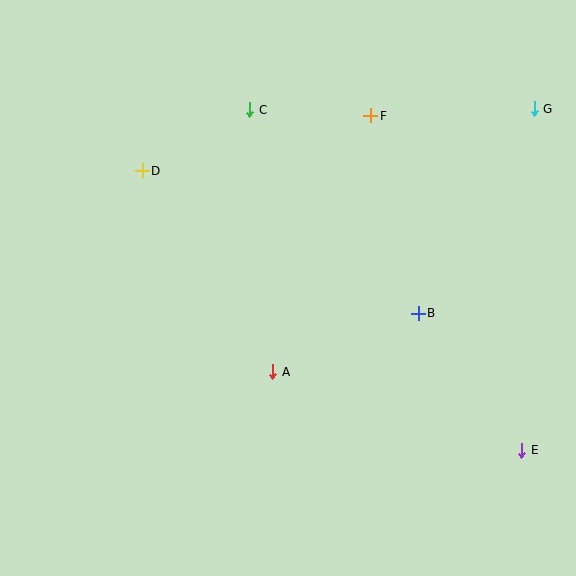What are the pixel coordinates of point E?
Point E is at (522, 450).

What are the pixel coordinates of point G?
Point G is at (534, 109).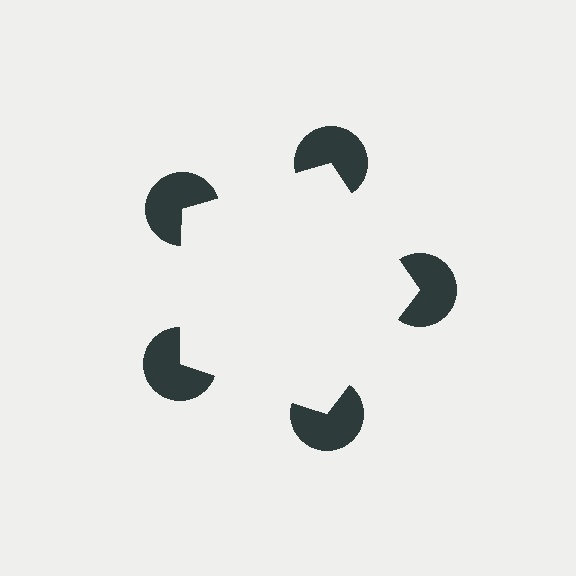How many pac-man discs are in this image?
There are 5 — one at each vertex of the illusory pentagon.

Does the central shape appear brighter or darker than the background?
It typically appears slightly brighter than the background, even though no actual brightness change is drawn.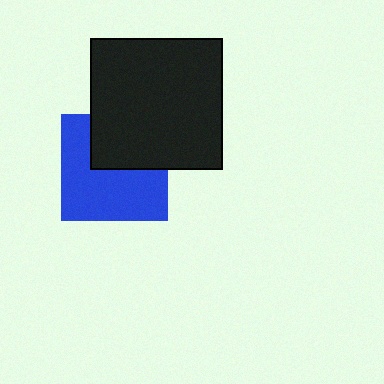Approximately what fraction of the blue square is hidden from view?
Roughly 38% of the blue square is hidden behind the black square.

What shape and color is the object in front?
The object in front is a black square.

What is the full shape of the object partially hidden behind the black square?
The partially hidden object is a blue square.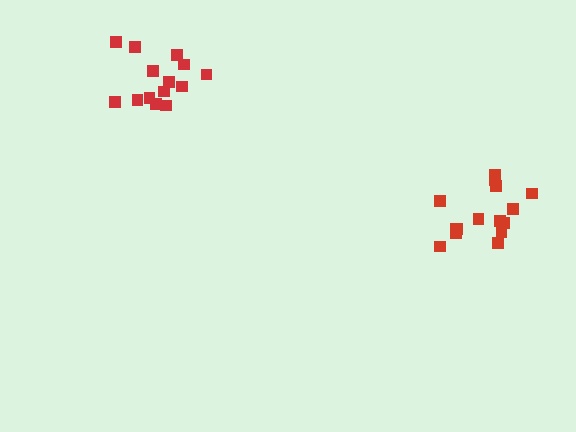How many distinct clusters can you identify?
There are 2 distinct clusters.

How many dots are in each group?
Group 1: 15 dots, Group 2: 14 dots (29 total).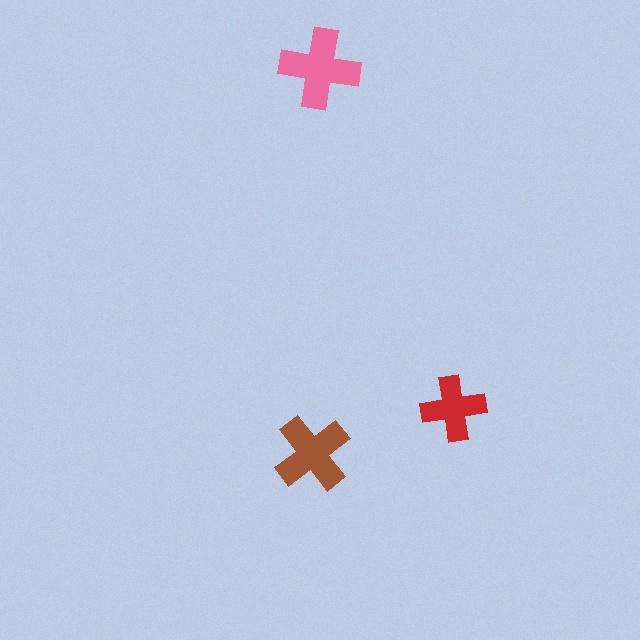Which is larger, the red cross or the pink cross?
The pink one.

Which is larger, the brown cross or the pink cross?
The pink one.